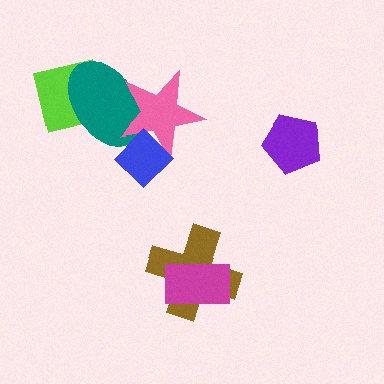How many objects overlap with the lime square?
1 object overlaps with the lime square.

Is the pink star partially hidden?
Yes, it is partially covered by another shape.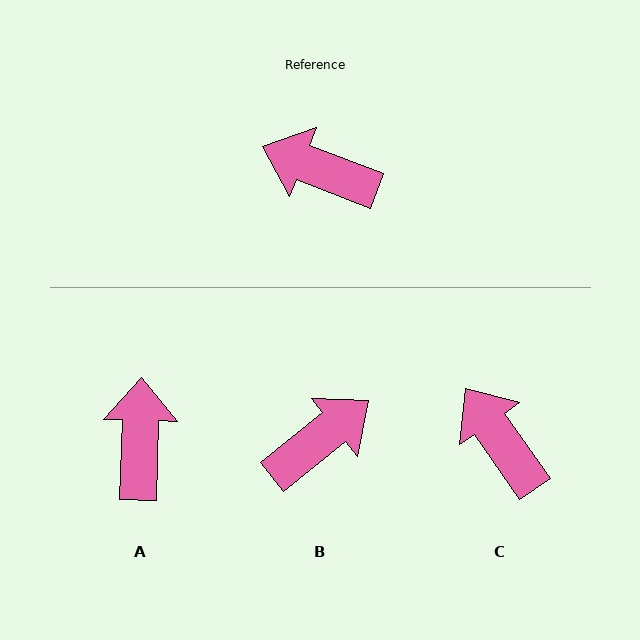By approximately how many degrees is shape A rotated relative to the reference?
Approximately 71 degrees clockwise.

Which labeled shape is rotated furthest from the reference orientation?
B, about 120 degrees away.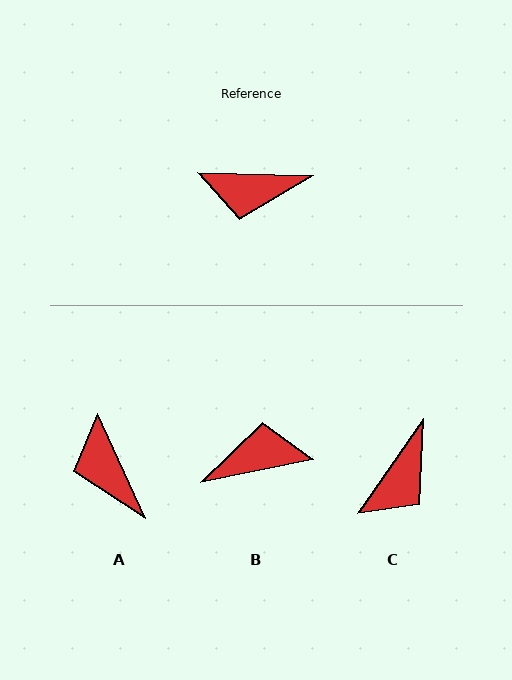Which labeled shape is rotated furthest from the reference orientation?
B, about 167 degrees away.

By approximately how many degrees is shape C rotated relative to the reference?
Approximately 57 degrees counter-clockwise.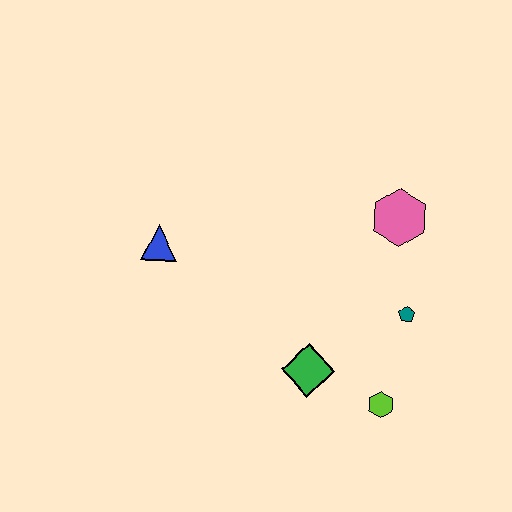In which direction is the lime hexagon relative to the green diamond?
The lime hexagon is to the right of the green diamond.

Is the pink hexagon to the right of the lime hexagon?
Yes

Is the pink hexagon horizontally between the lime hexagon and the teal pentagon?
Yes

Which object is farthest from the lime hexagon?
The blue triangle is farthest from the lime hexagon.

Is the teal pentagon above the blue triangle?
No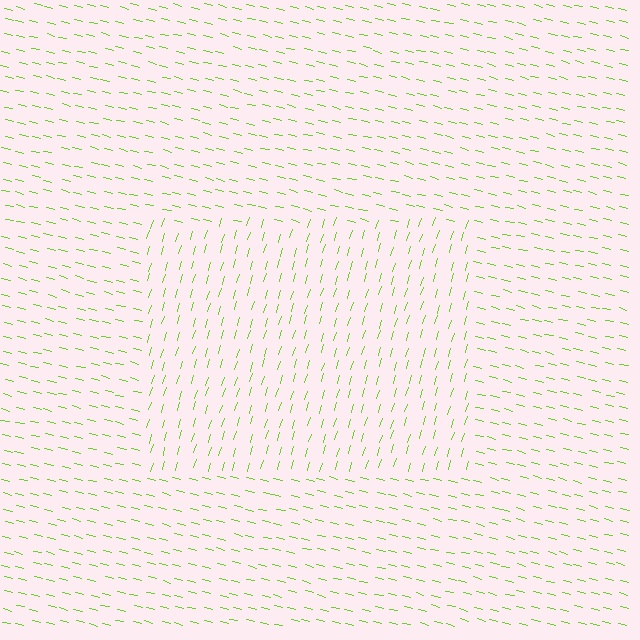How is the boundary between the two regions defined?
The boundary is defined purely by a change in line orientation (approximately 87 degrees difference). All lines are the same color and thickness.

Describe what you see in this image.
The image is filled with small lime line segments. A rectangle region in the image has lines oriented differently from the surrounding lines, creating a visible texture boundary.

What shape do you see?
I see a rectangle.